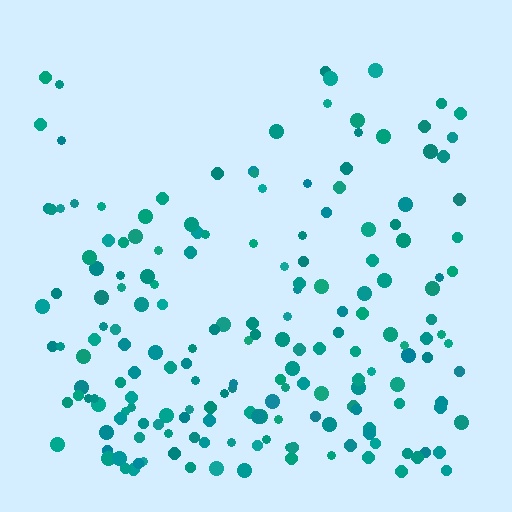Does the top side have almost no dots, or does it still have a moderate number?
Still a moderate number, just noticeably fewer than the bottom.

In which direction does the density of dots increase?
From top to bottom, with the bottom side densest.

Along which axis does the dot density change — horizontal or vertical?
Vertical.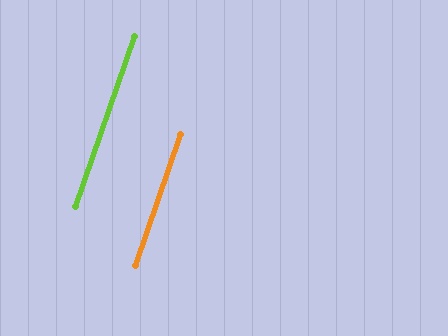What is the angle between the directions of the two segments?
Approximately 0 degrees.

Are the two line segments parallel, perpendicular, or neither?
Parallel — their directions differ by only 0.2°.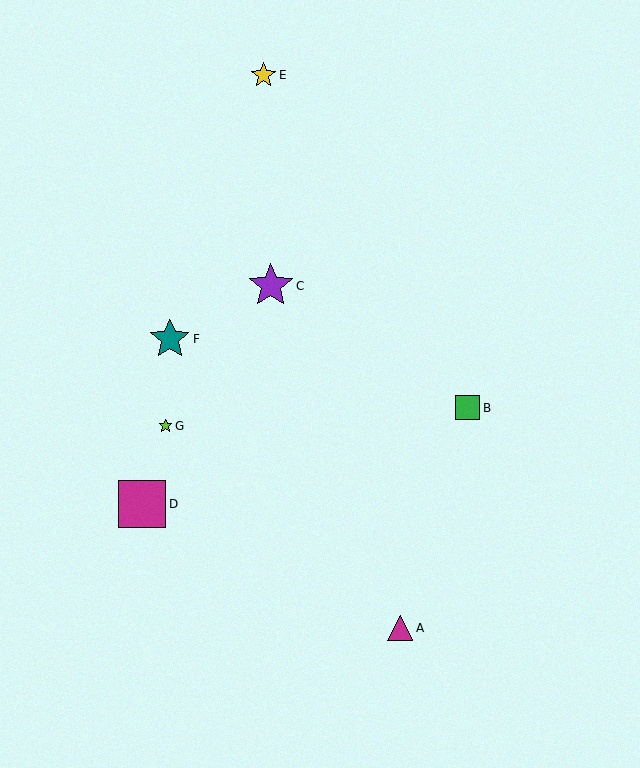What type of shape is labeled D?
Shape D is a magenta square.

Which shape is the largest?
The magenta square (labeled D) is the largest.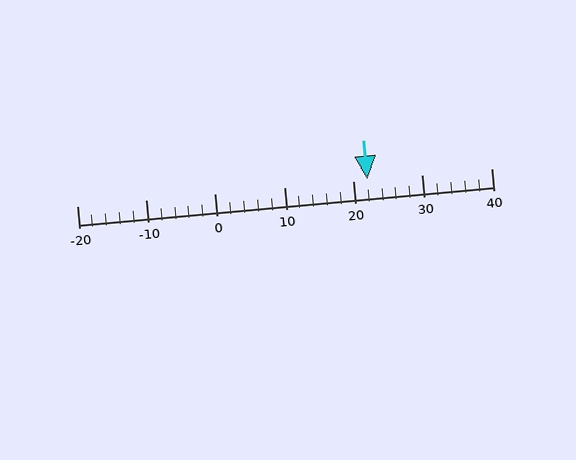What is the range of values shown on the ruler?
The ruler shows values from -20 to 40.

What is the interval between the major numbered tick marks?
The major tick marks are spaced 10 units apart.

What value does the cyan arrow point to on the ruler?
The cyan arrow points to approximately 22.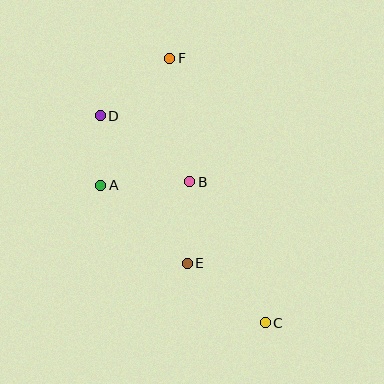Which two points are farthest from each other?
Points C and F are farthest from each other.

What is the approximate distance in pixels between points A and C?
The distance between A and C is approximately 215 pixels.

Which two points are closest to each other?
Points A and D are closest to each other.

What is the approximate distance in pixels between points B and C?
The distance between B and C is approximately 160 pixels.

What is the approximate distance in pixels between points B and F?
The distance between B and F is approximately 125 pixels.